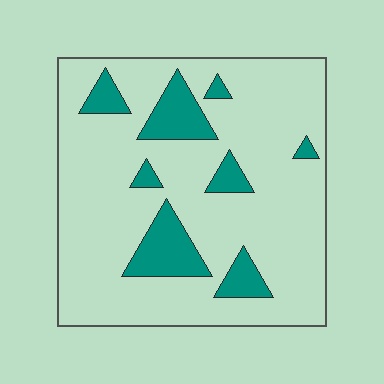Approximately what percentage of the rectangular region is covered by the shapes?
Approximately 15%.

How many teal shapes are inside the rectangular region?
8.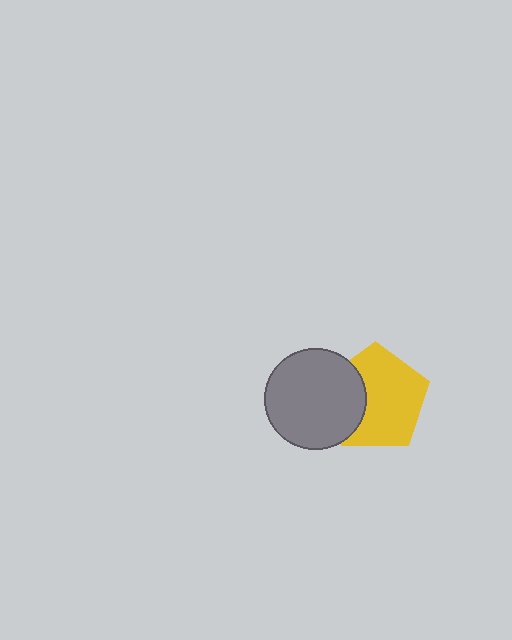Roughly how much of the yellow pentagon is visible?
Most of it is visible (roughly 69%).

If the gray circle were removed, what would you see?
You would see the complete yellow pentagon.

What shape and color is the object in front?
The object in front is a gray circle.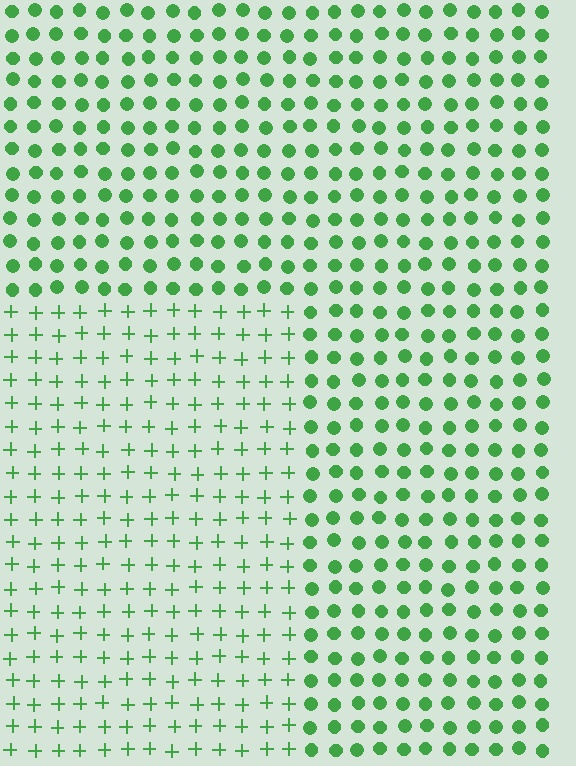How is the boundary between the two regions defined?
The boundary is defined by a change in element shape: plus signs inside vs. circles outside. All elements share the same color and spacing.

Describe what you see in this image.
The image is filled with small green elements arranged in a uniform grid. A rectangle-shaped region contains plus signs, while the surrounding area contains circles. The boundary is defined purely by the change in element shape.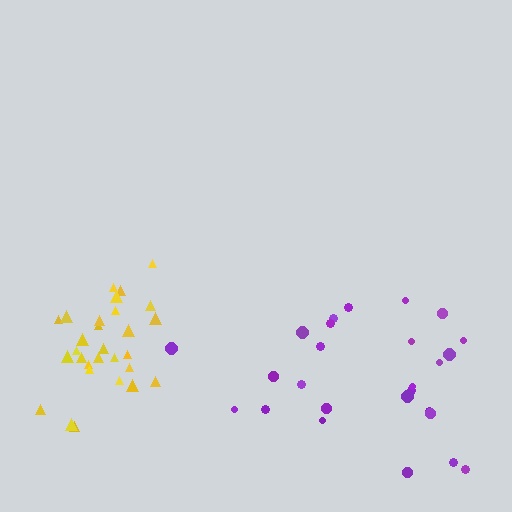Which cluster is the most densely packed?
Yellow.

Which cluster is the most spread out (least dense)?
Purple.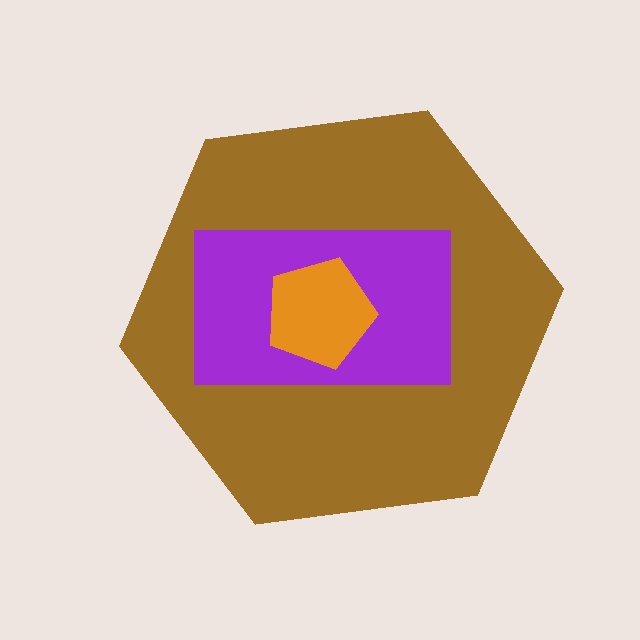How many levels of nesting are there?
3.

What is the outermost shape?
The brown hexagon.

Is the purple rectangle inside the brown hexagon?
Yes.